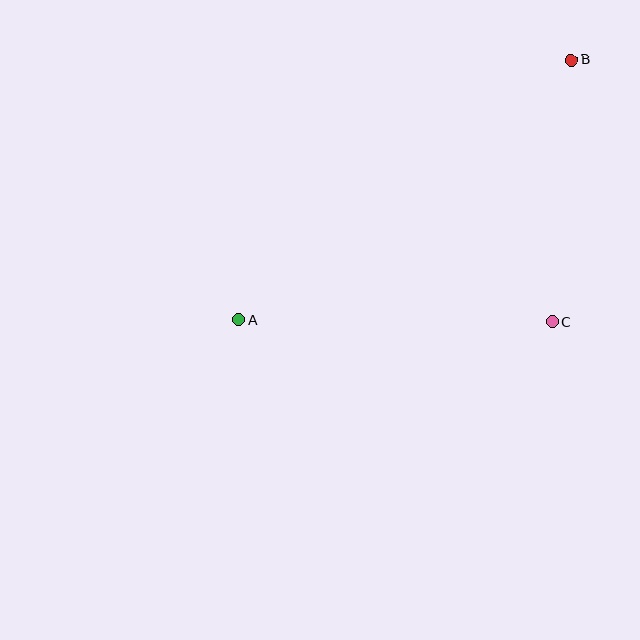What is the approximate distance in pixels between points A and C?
The distance between A and C is approximately 313 pixels.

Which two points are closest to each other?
Points B and C are closest to each other.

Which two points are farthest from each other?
Points A and B are farthest from each other.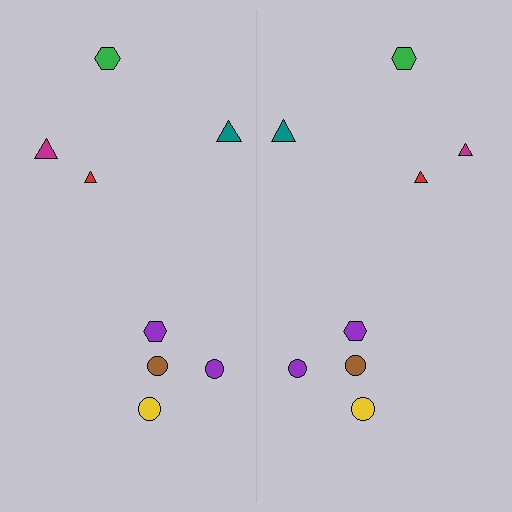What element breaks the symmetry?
The magenta triangle on the right side has a different size than its mirror counterpart.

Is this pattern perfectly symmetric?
No, the pattern is not perfectly symmetric. The magenta triangle on the right side has a different size than its mirror counterpart.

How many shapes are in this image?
There are 16 shapes in this image.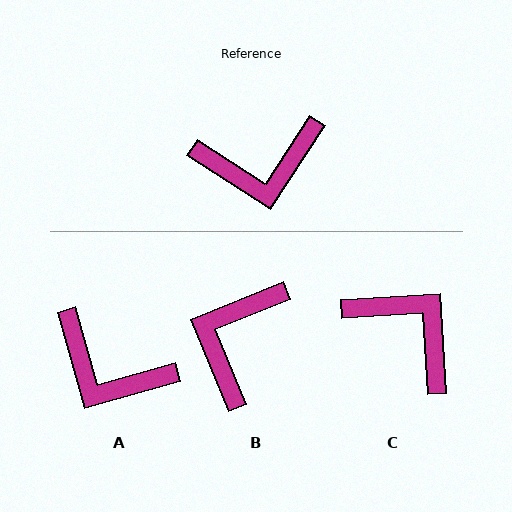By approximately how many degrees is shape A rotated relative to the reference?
Approximately 42 degrees clockwise.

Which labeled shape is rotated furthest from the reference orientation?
C, about 126 degrees away.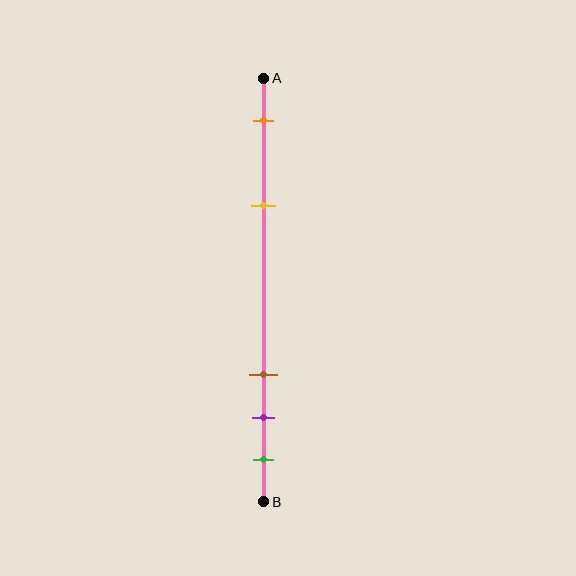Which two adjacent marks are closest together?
The purple and green marks are the closest adjacent pair.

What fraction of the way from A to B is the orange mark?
The orange mark is approximately 10% (0.1) of the way from A to B.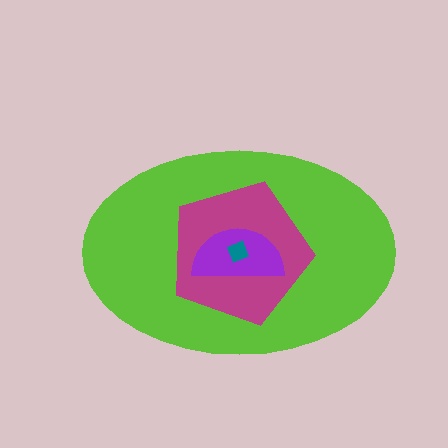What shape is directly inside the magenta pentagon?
The purple semicircle.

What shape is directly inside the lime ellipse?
The magenta pentagon.